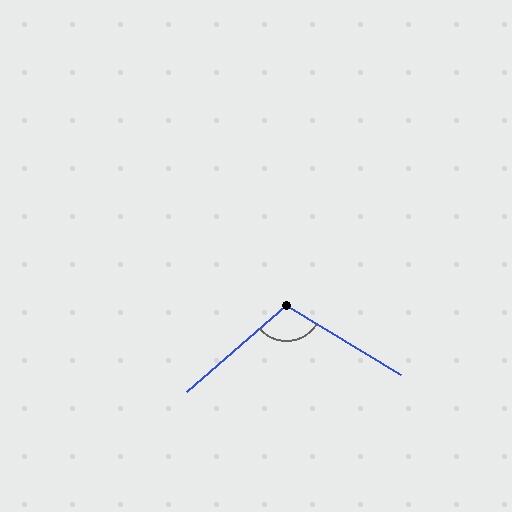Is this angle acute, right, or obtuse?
It is obtuse.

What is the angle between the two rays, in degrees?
Approximately 107 degrees.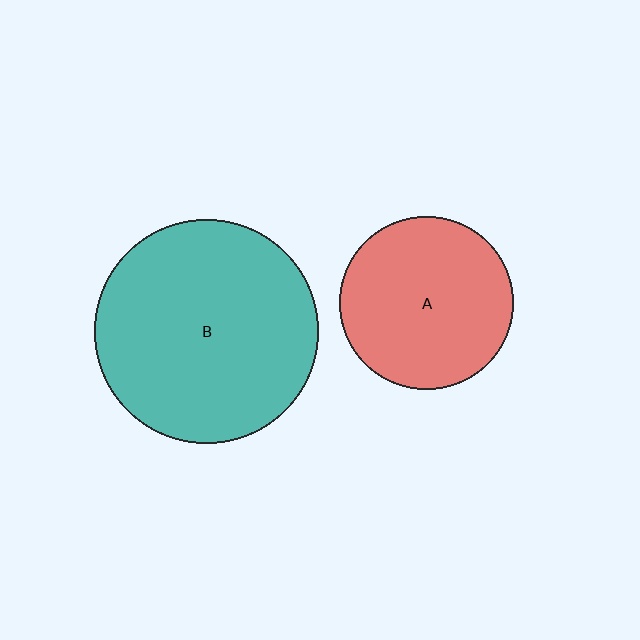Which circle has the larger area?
Circle B (teal).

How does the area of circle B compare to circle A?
Approximately 1.7 times.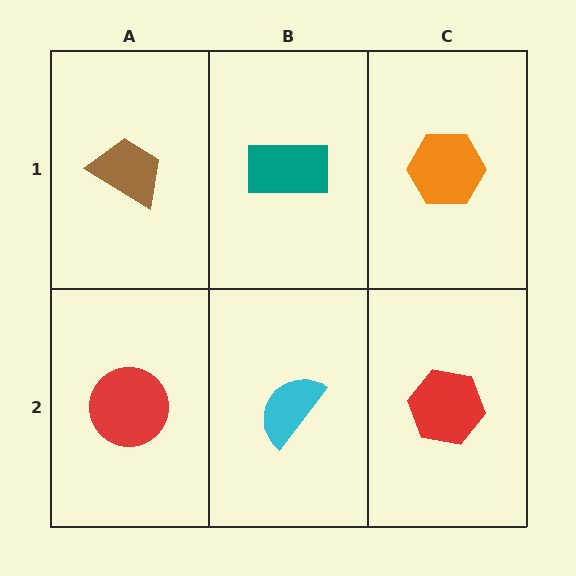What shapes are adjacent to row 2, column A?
A brown trapezoid (row 1, column A), a cyan semicircle (row 2, column B).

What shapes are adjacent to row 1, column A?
A red circle (row 2, column A), a teal rectangle (row 1, column B).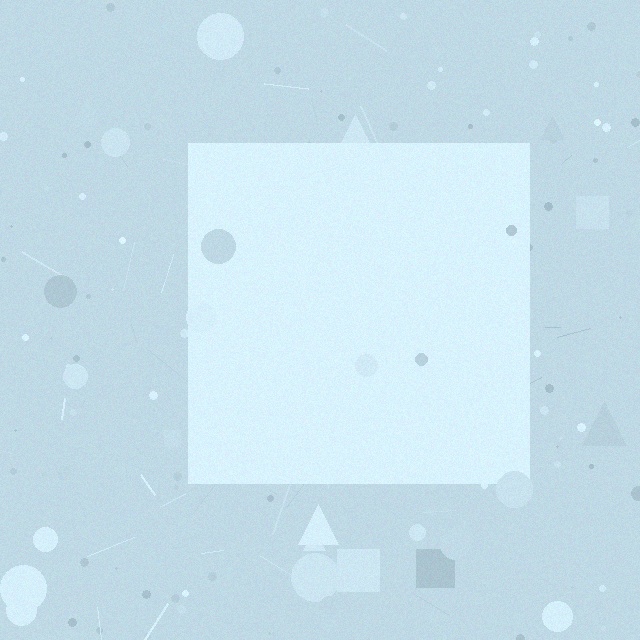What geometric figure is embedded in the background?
A square is embedded in the background.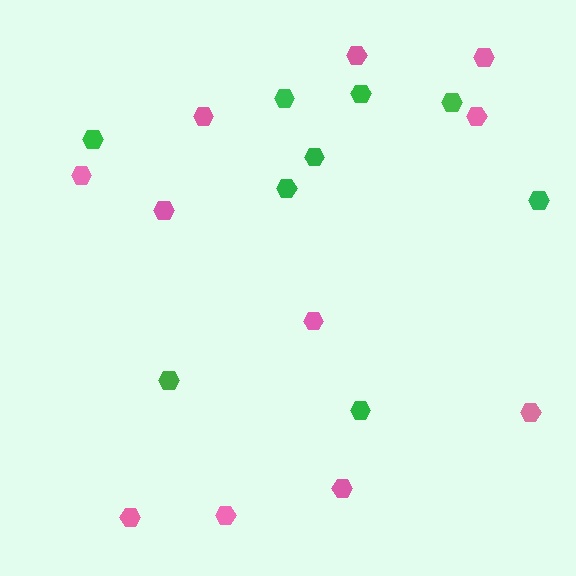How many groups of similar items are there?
There are 2 groups: one group of pink hexagons (11) and one group of green hexagons (9).